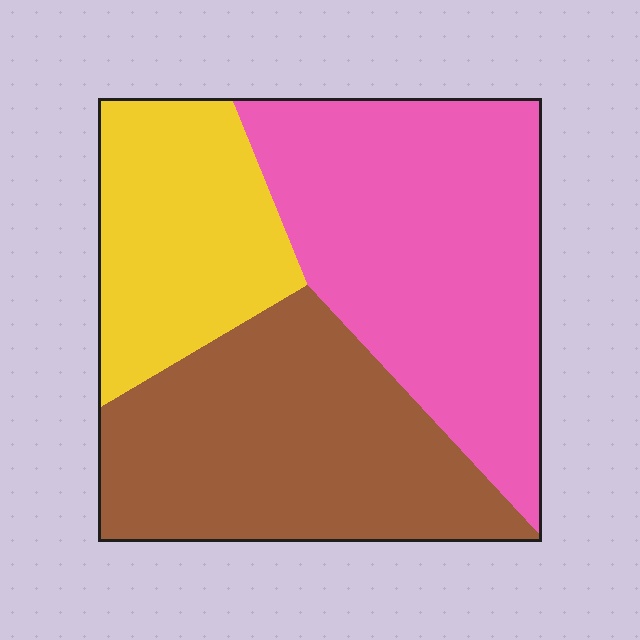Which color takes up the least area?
Yellow, at roughly 25%.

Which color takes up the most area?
Pink, at roughly 40%.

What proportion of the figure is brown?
Brown covers 36% of the figure.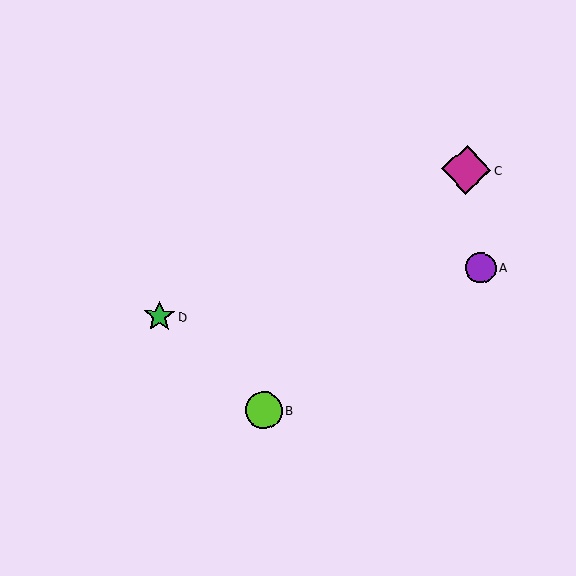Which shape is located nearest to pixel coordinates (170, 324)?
The green star (labeled D) at (159, 316) is nearest to that location.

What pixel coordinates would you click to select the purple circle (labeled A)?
Click at (481, 268) to select the purple circle A.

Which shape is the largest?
The magenta diamond (labeled C) is the largest.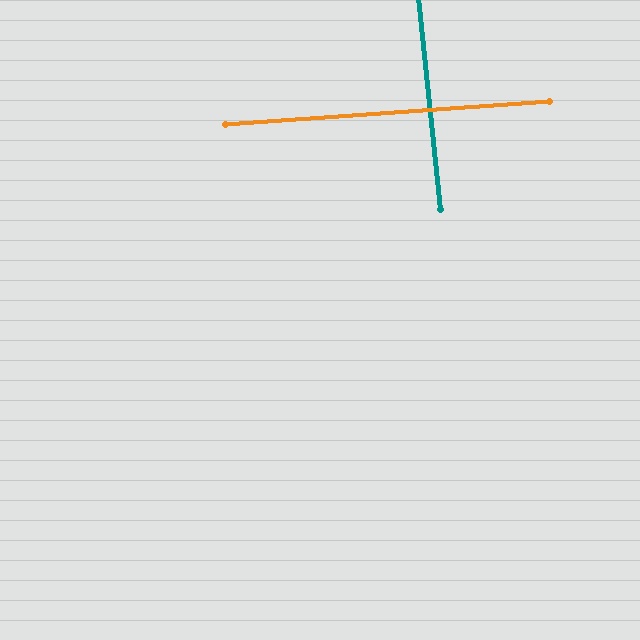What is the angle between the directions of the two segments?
Approximately 88 degrees.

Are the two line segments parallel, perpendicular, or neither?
Perpendicular — they meet at approximately 88°.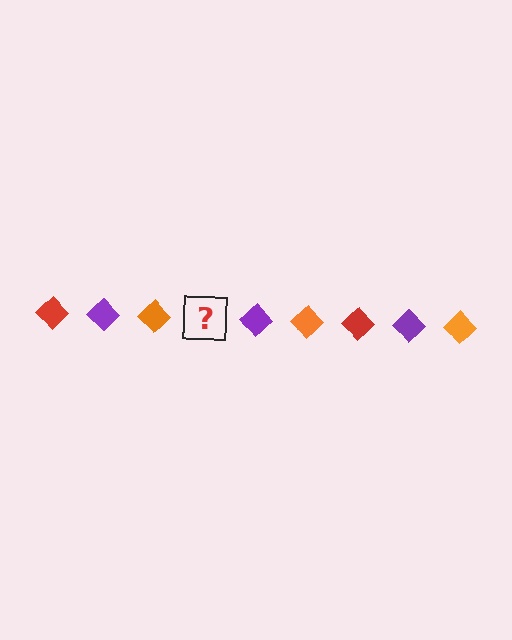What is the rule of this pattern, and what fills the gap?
The rule is that the pattern cycles through red, purple, orange diamonds. The gap should be filled with a red diamond.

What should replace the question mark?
The question mark should be replaced with a red diamond.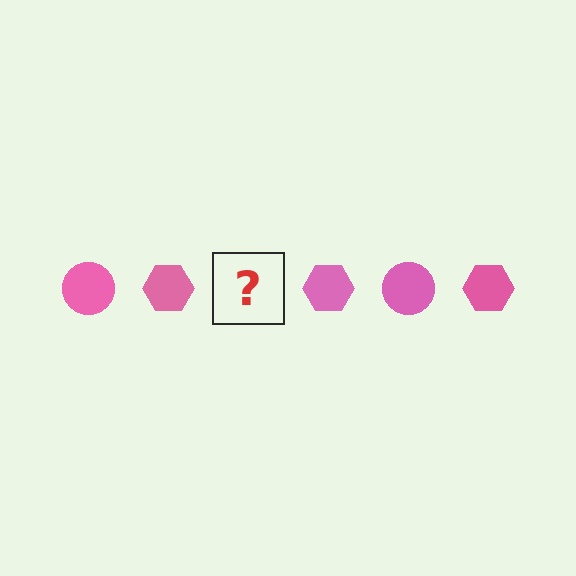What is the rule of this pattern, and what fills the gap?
The rule is that the pattern cycles through circle, hexagon shapes in pink. The gap should be filled with a pink circle.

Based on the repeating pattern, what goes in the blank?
The blank should be a pink circle.